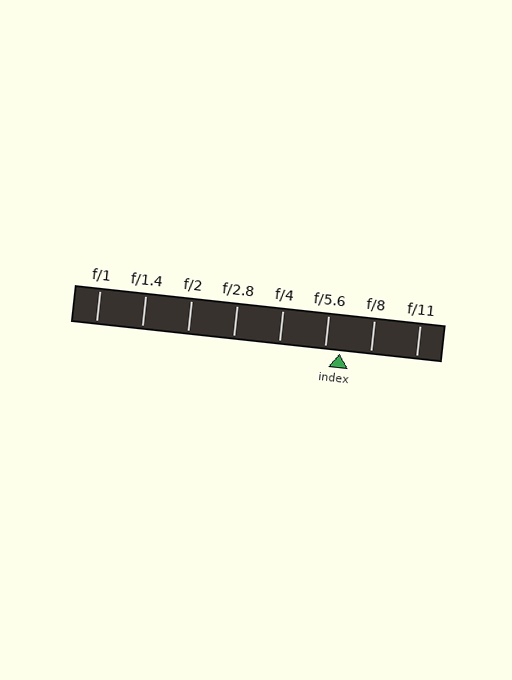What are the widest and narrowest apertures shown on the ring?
The widest aperture shown is f/1 and the narrowest is f/11.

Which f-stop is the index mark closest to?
The index mark is closest to f/5.6.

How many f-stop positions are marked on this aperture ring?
There are 8 f-stop positions marked.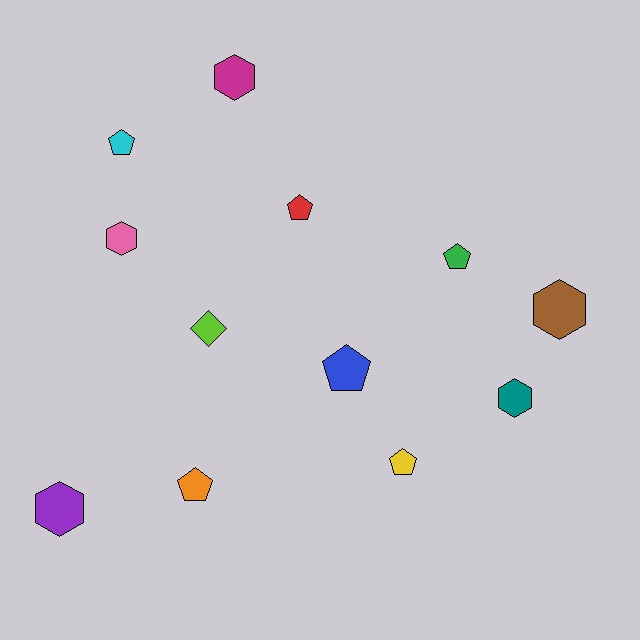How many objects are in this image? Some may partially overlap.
There are 12 objects.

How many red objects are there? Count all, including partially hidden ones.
There is 1 red object.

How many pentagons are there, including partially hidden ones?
There are 6 pentagons.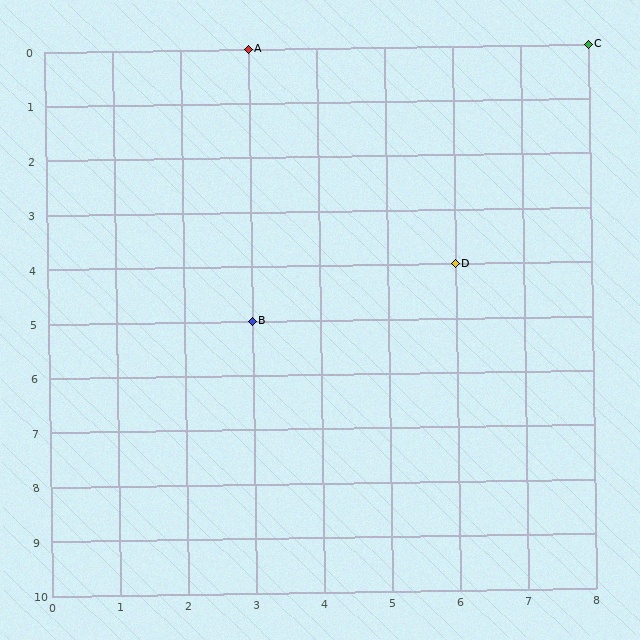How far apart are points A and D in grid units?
Points A and D are 3 columns and 4 rows apart (about 5.0 grid units diagonally).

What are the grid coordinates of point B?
Point B is at grid coordinates (3, 5).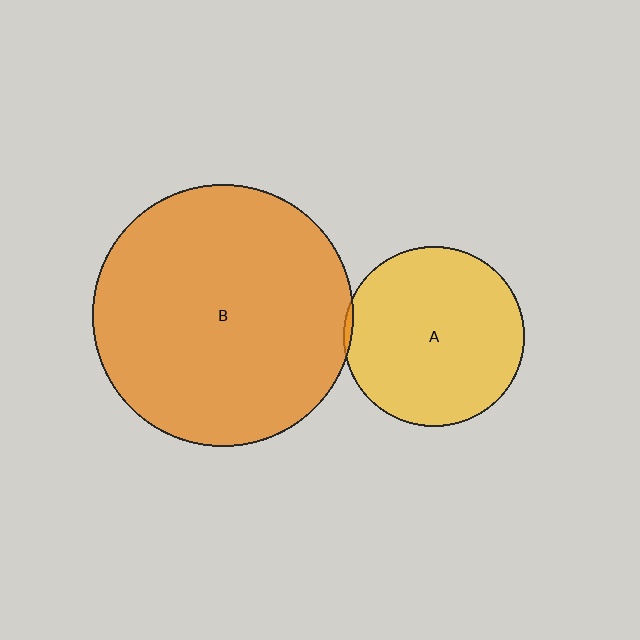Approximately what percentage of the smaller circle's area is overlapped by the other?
Approximately 5%.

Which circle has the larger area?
Circle B (orange).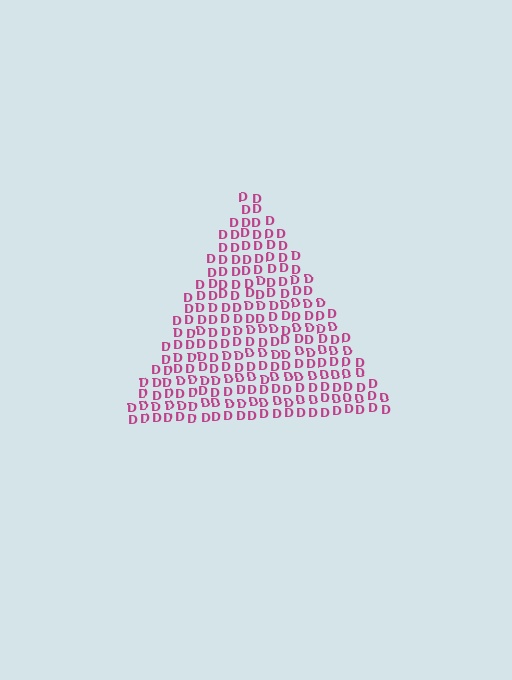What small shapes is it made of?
It is made of small letter D's.